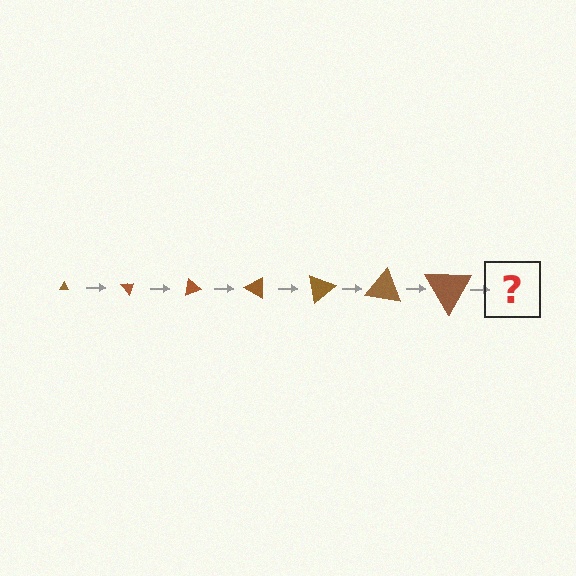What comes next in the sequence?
The next element should be a triangle, larger than the previous one and rotated 350 degrees from the start.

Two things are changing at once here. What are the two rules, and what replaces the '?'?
The two rules are that the triangle grows larger each step and it rotates 50 degrees each step. The '?' should be a triangle, larger than the previous one and rotated 350 degrees from the start.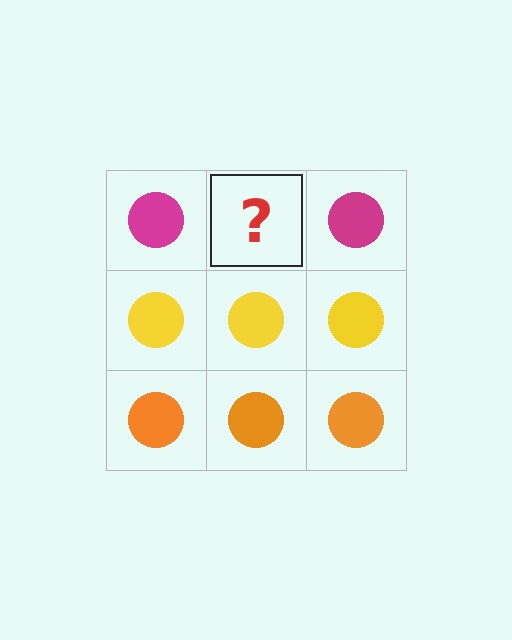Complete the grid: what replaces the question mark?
The question mark should be replaced with a magenta circle.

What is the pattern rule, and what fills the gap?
The rule is that each row has a consistent color. The gap should be filled with a magenta circle.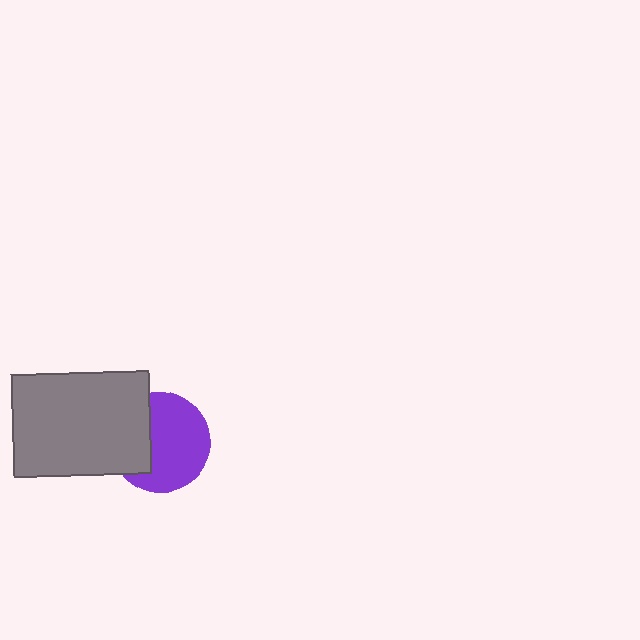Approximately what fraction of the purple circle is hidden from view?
Roughly 34% of the purple circle is hidden behind the gray rectangle.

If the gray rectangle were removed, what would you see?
You would see the complete purple circle.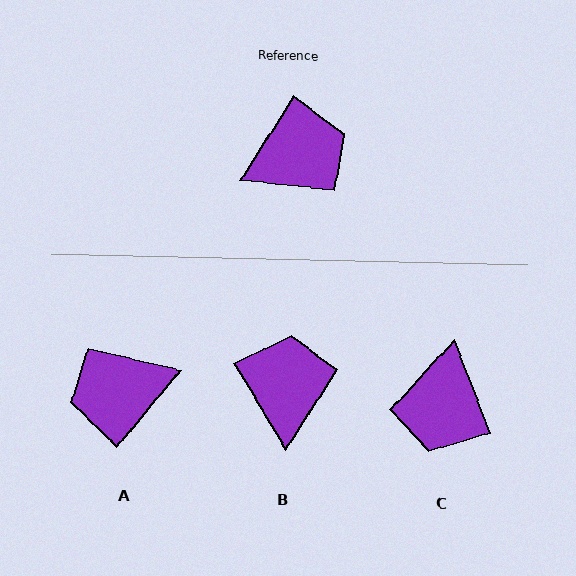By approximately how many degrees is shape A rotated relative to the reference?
Approximately 173 degrees counter-clockwise.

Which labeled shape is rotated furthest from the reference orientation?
A, about 173 degrees away.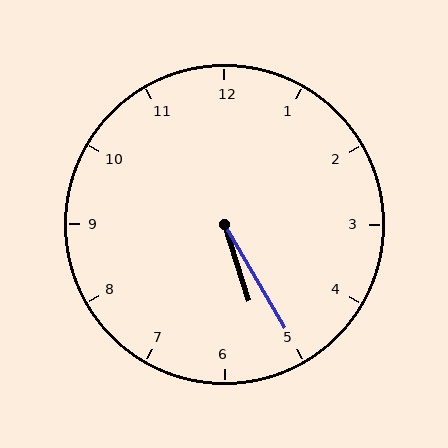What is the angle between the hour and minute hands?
Approximately 12 degrees.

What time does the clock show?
5:25.